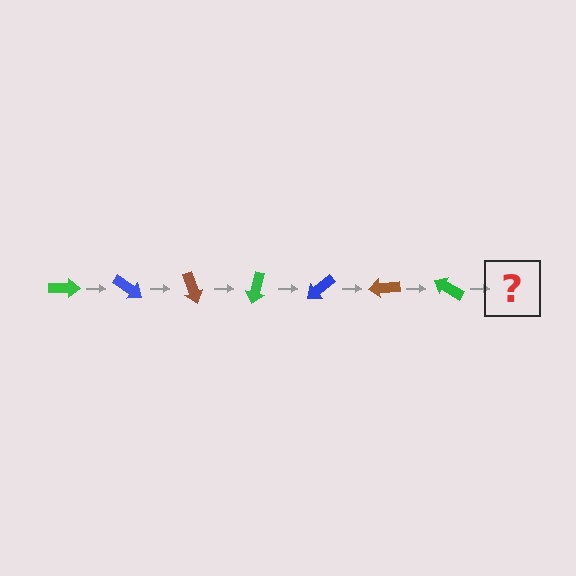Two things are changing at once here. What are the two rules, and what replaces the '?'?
The two rules are that it rotates 35 degrees each step and the color cycles through green, blue, and brown. The '?' should be a blue arrow, rotated 245 degrees from the start.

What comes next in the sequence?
The next element should be a blue arrow, rotated 245 degrees from the start.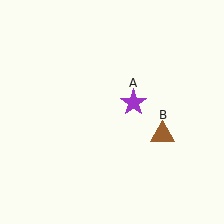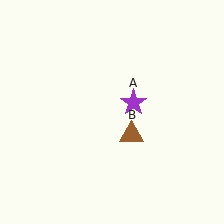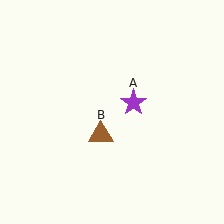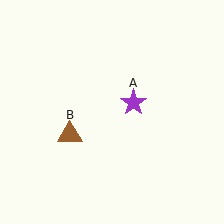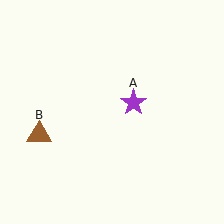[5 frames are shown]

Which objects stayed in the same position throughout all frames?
Purple star (object A) remained stationary.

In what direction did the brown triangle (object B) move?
The brown triangle (object B) moved left.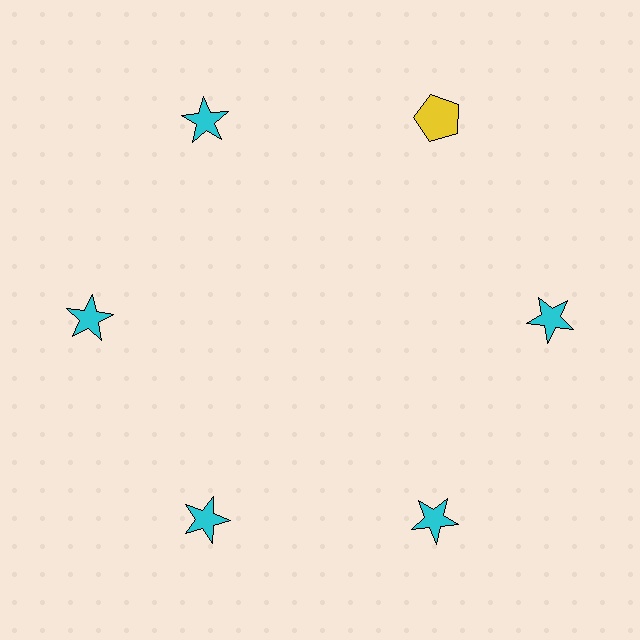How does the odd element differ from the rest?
It differs in both color (yellow instead of cyan) and shape (pentagon instead of star).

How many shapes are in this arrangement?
There are 6 shapes arranged in a ring pattern.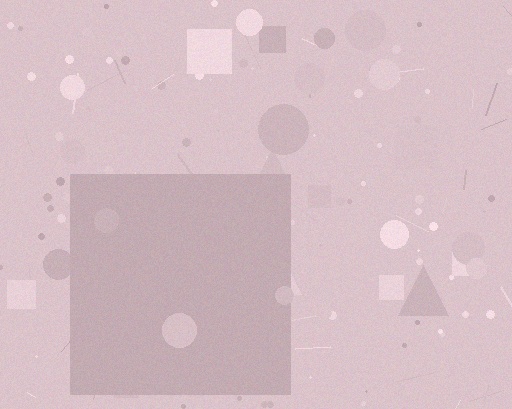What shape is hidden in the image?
A square is hidden in the image.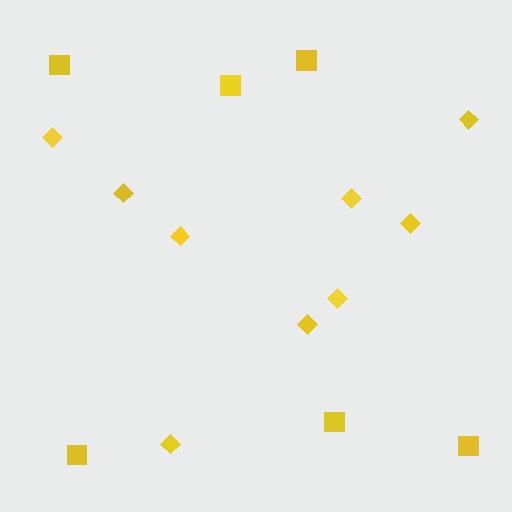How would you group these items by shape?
There are 2 groups: one group of diamonds (9) and one group of squares (6).